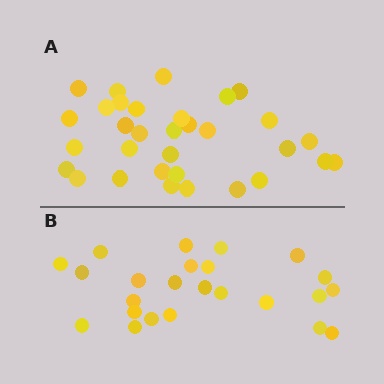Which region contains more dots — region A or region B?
Region A (the top region) has more dots.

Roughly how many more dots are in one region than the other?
Region A has roughly 8 or so more dots than region B.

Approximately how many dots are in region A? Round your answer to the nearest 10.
About 30 dots. (The exact count is 32, which rounds to 30.)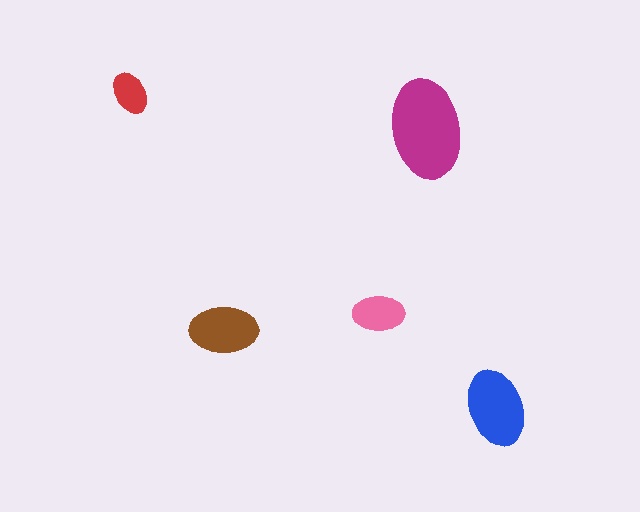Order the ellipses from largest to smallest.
the magenta one, the blue one, the brown one, the pink one, the red one.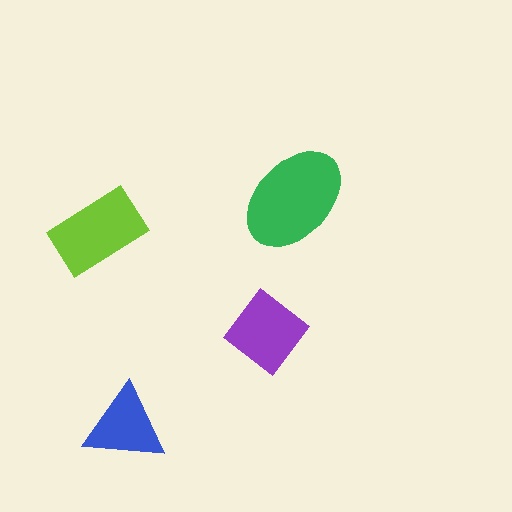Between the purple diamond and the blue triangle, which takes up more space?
The purple diamond.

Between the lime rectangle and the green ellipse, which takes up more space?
The green ellipse.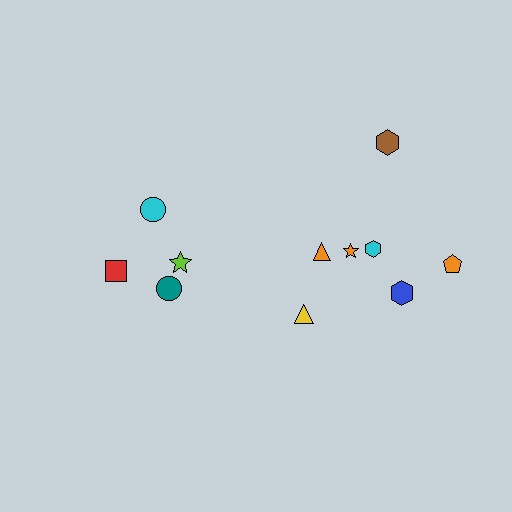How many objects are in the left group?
There are 4 objects.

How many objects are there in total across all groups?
There are 11 objects.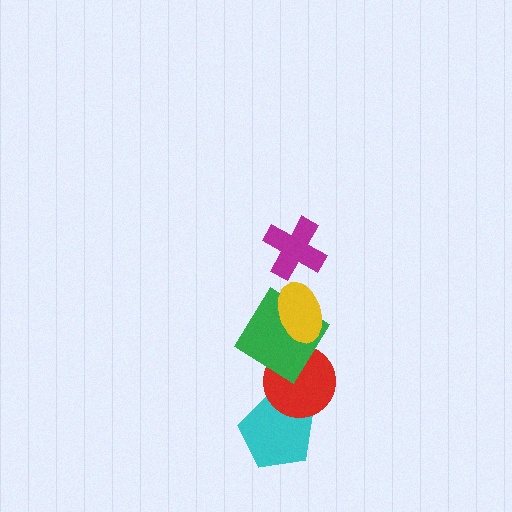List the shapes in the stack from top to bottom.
From top to bottom: the magenta cross, the yellow ellipse, the green diamond, the red circle, the cyan pentagon.